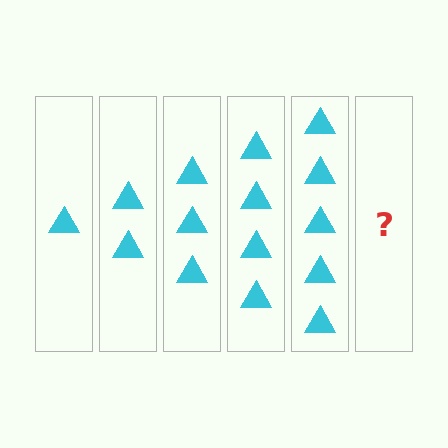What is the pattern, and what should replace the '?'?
The pattern is that each step adds one more triangle. The '?' should be 6 triangles.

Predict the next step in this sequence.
The next step is 6 triangles.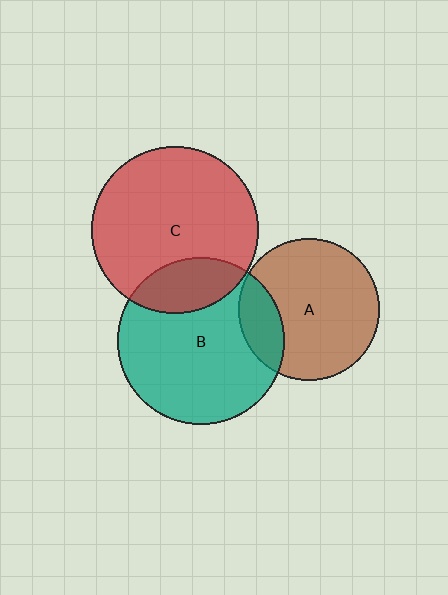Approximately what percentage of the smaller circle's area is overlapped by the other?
Approximately 20%.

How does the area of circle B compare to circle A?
Approximately 1.4 times.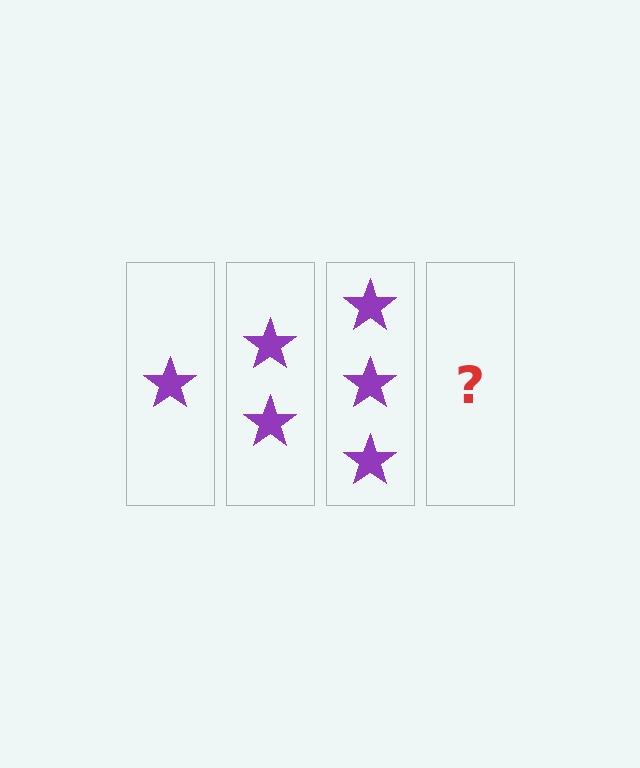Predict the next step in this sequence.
The next step is 4 stars.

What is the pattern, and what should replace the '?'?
The pattern is that each step adds one more star. The '?' should be 4 stars.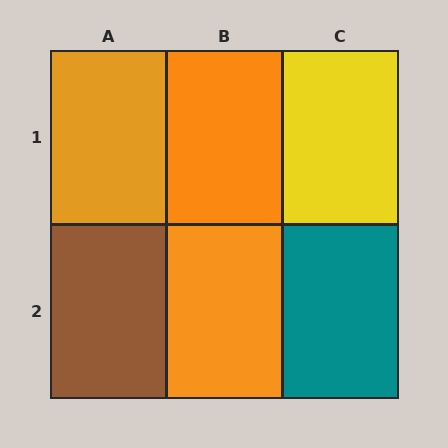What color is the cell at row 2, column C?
Teal.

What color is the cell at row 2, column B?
Orange.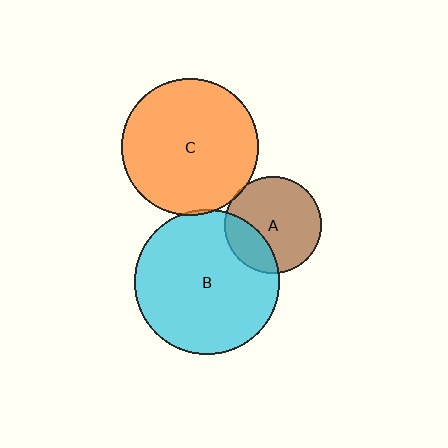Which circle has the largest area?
Circle B (cyan).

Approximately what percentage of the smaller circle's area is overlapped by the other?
Approximately 25%.